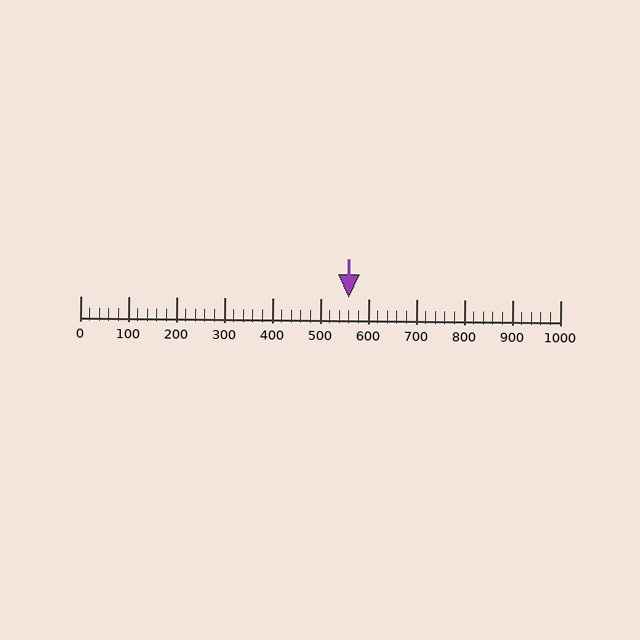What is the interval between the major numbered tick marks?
The major tick marks are spaced 100 units apart.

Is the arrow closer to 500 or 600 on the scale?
The arrow is closer to 600.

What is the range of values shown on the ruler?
The ruler shows values from 0 to 1000.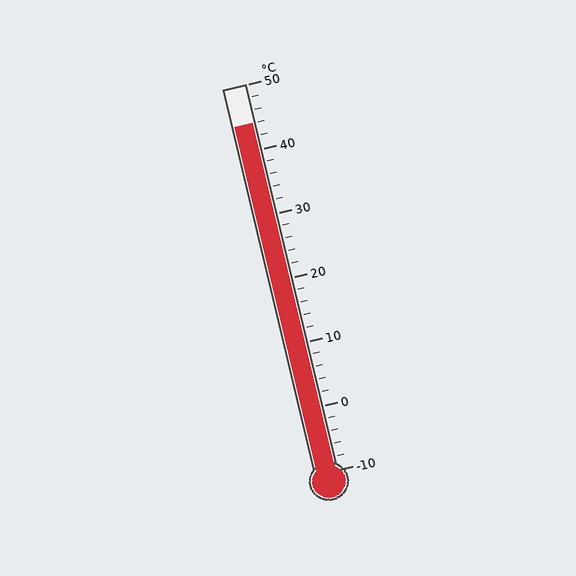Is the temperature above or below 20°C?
The temperature is above 20°C.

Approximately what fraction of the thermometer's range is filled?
The thermometer is filled to approximately 90% of its range.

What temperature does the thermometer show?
The thermometer shows approximately 44°C.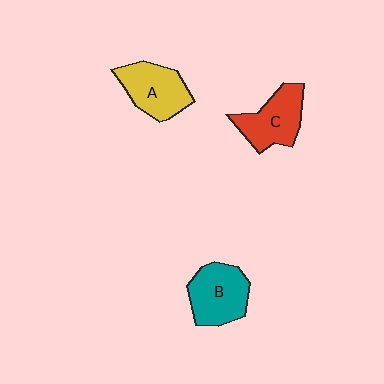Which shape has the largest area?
Shape B (teal).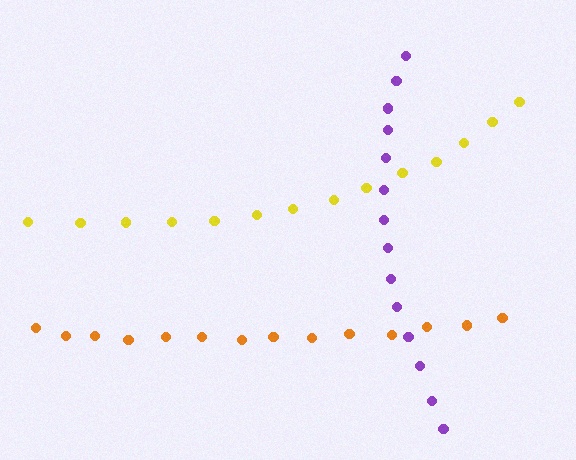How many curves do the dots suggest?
There are 3 distinct paths.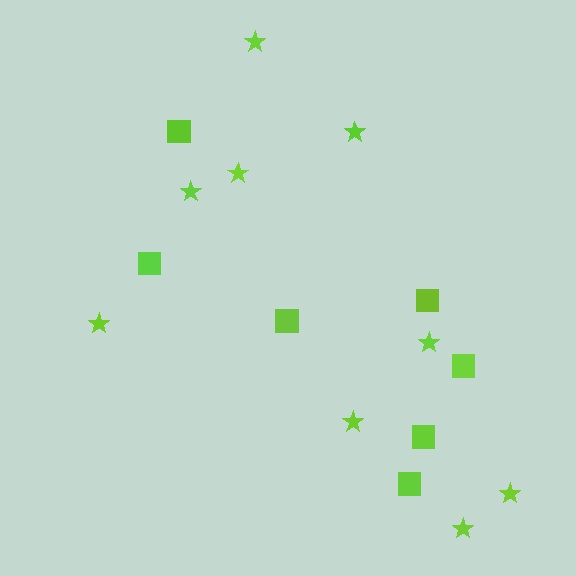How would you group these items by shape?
There are 2 groups: one group of squares (7) and one group of stars (9).